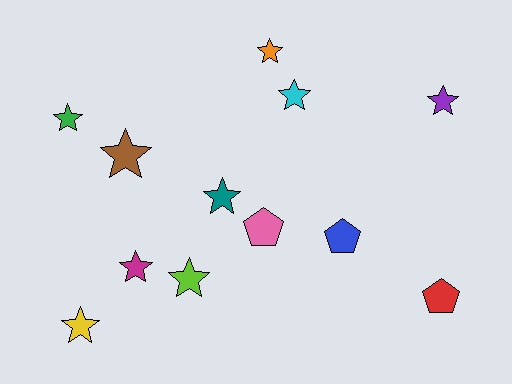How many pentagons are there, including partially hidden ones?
There are 3 pentagons.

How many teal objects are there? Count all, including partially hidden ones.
There is 1 teal object.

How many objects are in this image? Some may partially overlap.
There are 12 objects.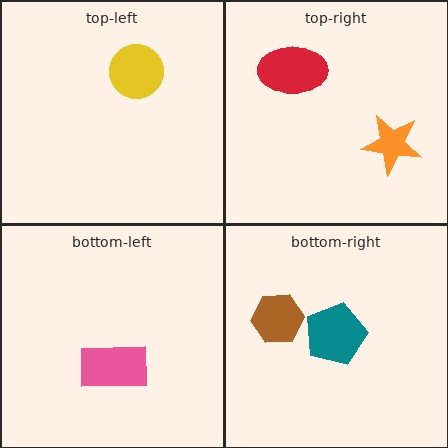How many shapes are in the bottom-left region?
1.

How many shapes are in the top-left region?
1.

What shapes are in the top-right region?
The red ellipse, the orange star.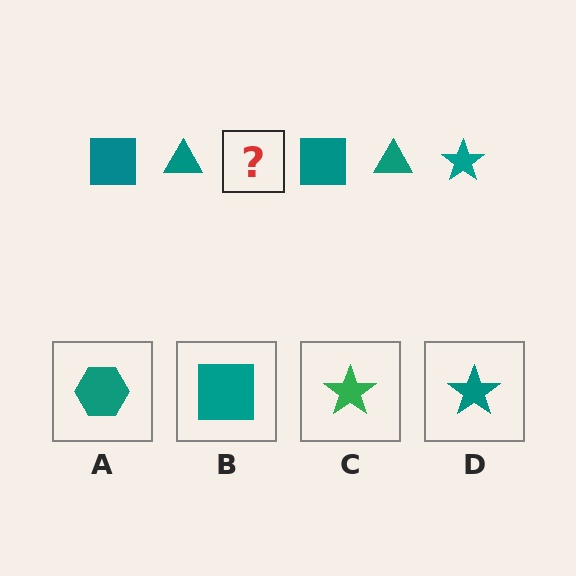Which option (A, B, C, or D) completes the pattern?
D.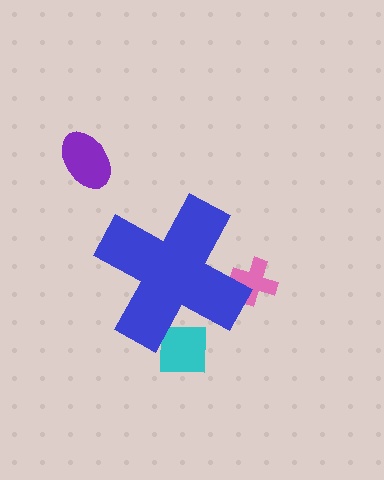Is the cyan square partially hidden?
Yes, the cyan square is partially hidden behind the blue cross.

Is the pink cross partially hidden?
Yes, the pink cross is partially hidden behind the blue cross.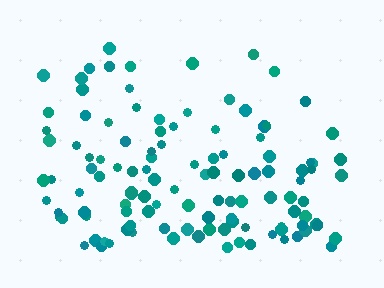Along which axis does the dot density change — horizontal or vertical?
Vertical.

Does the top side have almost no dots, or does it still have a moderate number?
Still a moderate number, just noticeably fewer than the bottom.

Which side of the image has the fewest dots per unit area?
The top.